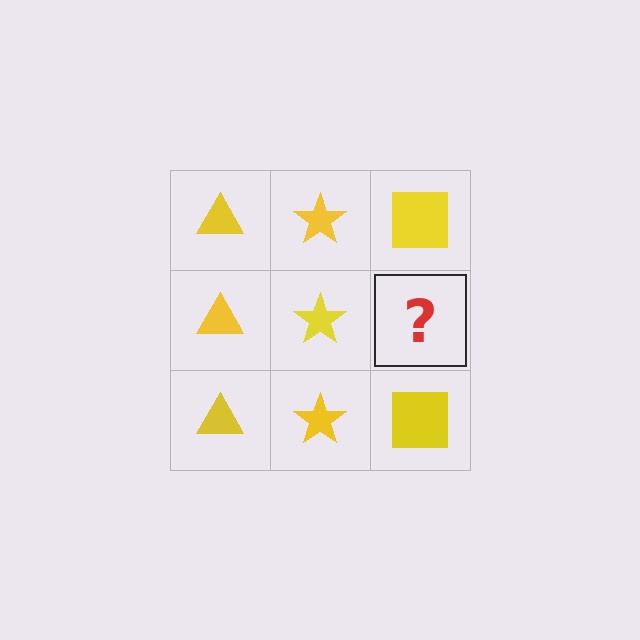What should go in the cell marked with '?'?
The missing cell should contain a yellow square.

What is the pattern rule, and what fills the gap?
The rule is that each column has a consistent shape. The gap should be filled with a yellow square.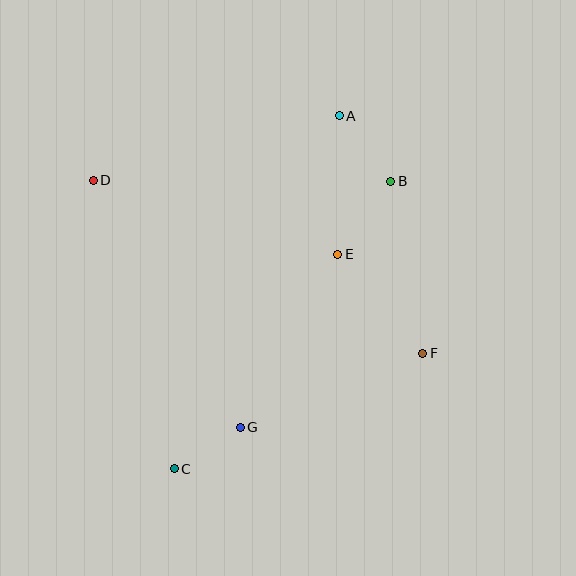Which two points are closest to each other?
Points C and G are closest to each other.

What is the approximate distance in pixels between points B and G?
The distance between B and G is approximately 288 pixels.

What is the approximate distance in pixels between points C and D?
The distance between C and D is approximately 300 pixels.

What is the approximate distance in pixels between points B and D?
The distance between B and D is approximately 297 pixels.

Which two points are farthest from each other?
Points A and C are farthest from each other.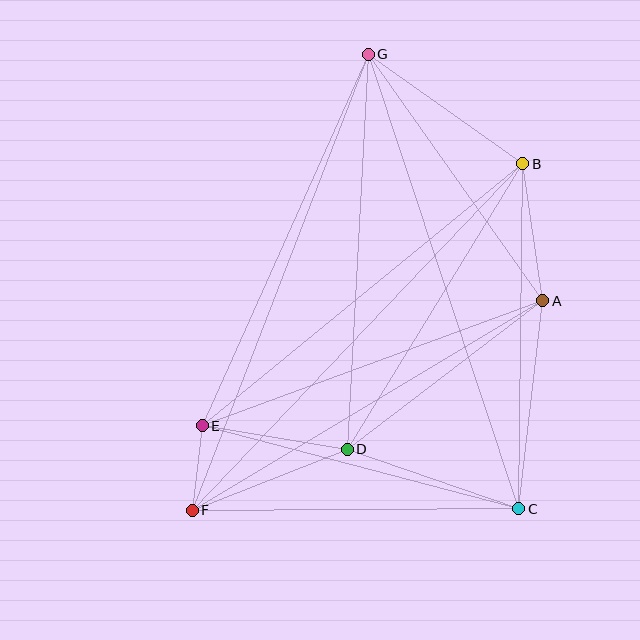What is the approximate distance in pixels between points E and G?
The distance between E and G is approximately 407 pixels.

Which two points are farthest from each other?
Points F and G are farthest from each other.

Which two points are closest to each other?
Points E and F are closest to each other.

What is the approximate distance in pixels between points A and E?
The distance between A and E is approximately 363 pixels.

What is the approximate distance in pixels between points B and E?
The distance between B and E is approximately 414 pixels.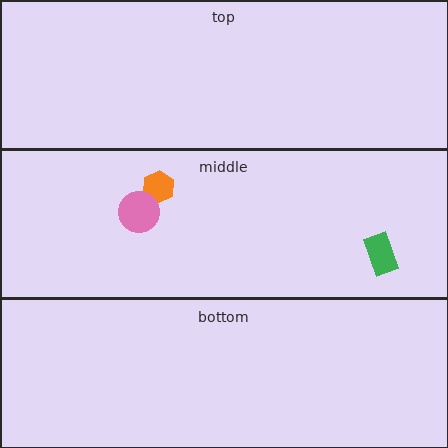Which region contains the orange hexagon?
The middle region.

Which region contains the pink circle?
The middle region.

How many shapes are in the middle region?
3.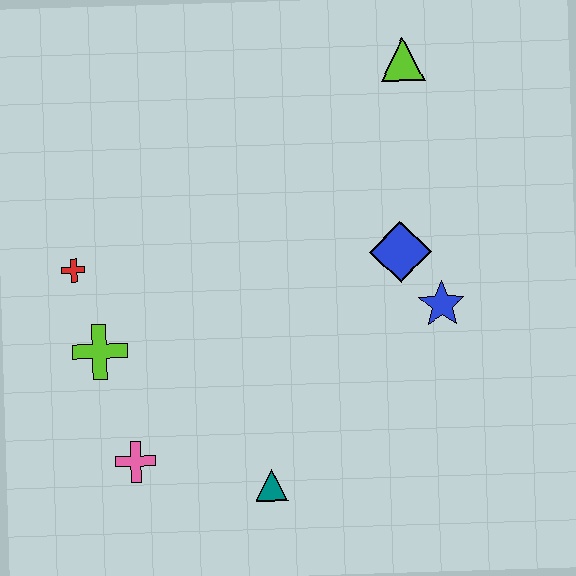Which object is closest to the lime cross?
The red cross is closest to the lime cross.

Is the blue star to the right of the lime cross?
Yes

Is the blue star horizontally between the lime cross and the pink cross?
No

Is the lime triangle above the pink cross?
Yes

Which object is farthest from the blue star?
The red cross is farthest from the blue star.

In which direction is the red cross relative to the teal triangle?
The red cross is above the teal triangle.